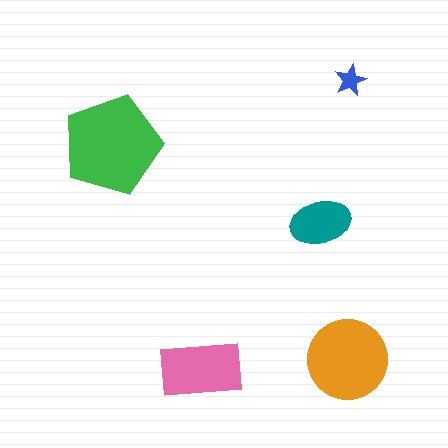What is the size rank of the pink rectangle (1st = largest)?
3rd.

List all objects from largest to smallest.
The green pentagon, the orange circle, the pink rectangle, the teal ellipse, the blue star.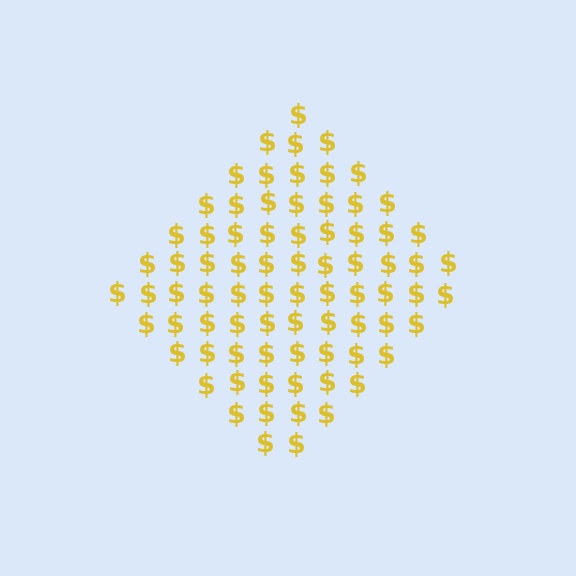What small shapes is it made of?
It is made of small dollar signs.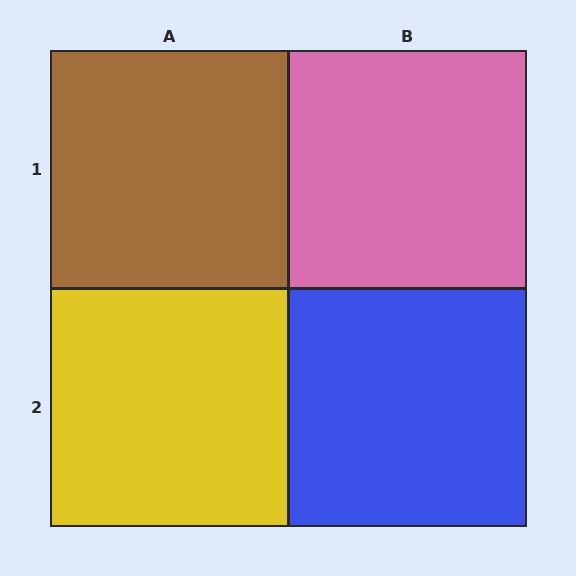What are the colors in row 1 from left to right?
Brown, pink.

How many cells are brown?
1 cell is brown.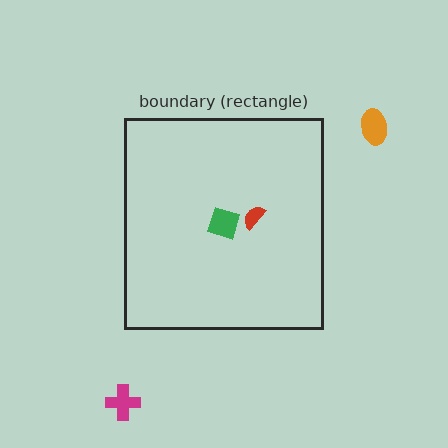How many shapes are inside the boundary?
2 inside, 2 outside.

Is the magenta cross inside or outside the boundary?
Outside.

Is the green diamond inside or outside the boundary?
Inside.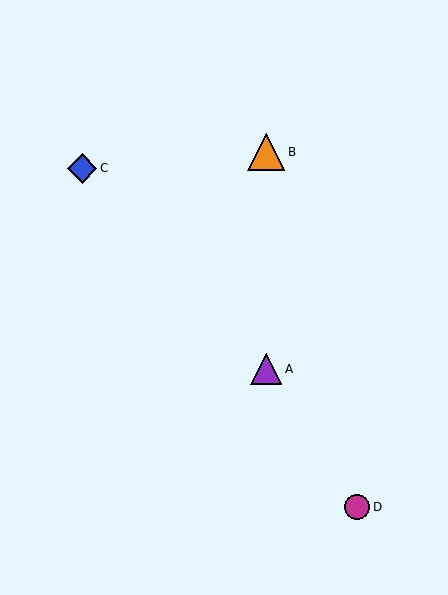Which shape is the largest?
The orange triangle (labeled B) is the largest.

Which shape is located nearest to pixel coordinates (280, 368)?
The purple triangle (labeled A) at (266, 369) is nearest to that location.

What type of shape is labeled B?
Shape B is an orange triangle.